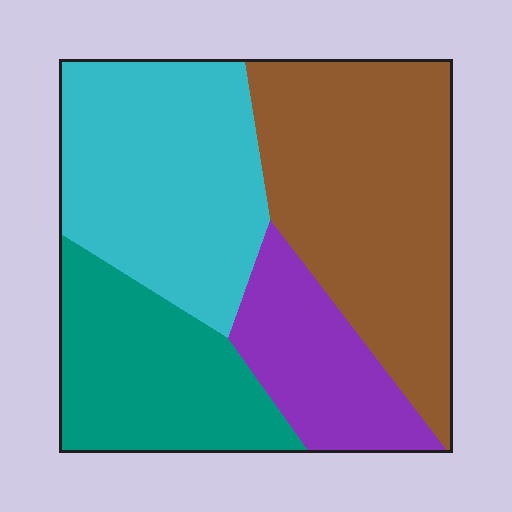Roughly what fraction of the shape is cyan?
Cyan covers 29% of the shape.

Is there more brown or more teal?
Brown.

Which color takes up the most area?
Brown, at roughly 35%.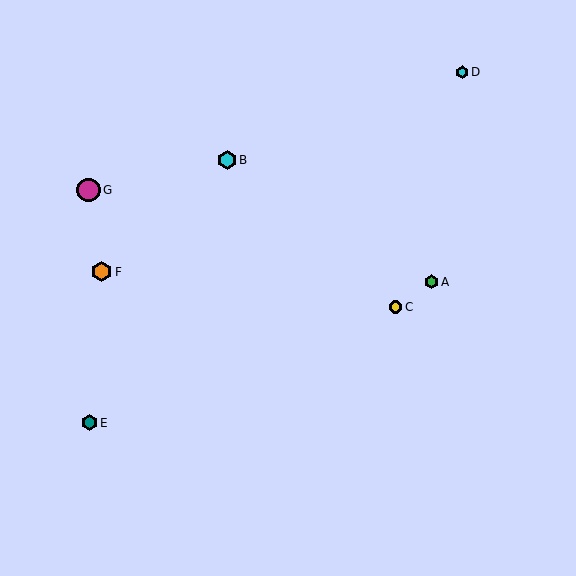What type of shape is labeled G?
Shape G is a magenta circle.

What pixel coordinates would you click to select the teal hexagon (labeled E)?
Click at (89, 423) to select the teal hexagon E.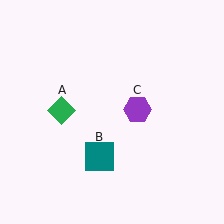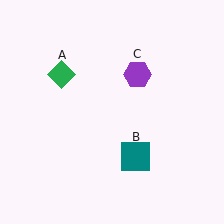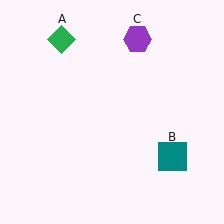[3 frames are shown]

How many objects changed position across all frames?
3 objects changed position: green diamond (object A), teal square (object B), purple hexagon (object C).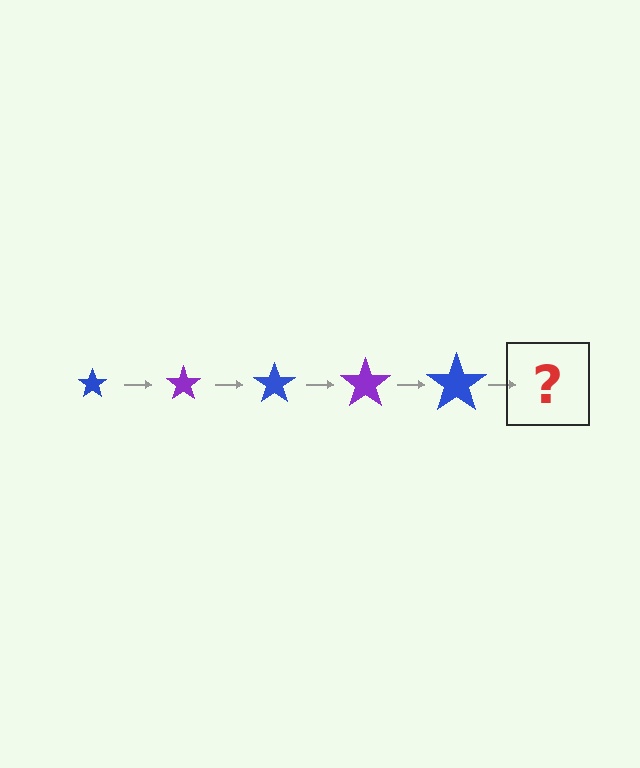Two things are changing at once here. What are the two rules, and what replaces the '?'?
The two rules are that the star grows larger each step and the color cycles through blue and purple. The '?' should be a purple star, larger than the previous one.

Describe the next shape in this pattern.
It should be a purple star, larger than the previous one.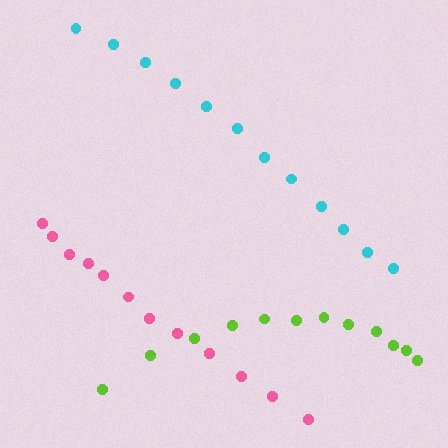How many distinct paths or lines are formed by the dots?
There are 3 distinct paths.